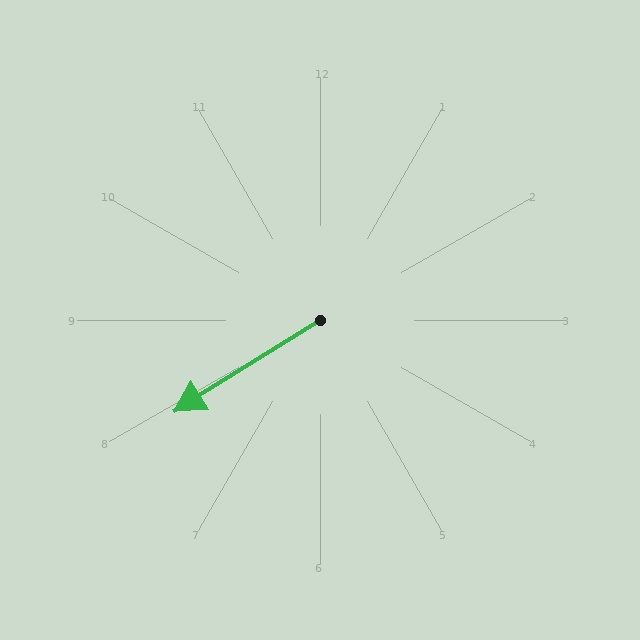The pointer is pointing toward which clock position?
Roughly 8 o'clock.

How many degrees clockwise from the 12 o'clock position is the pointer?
Approximately 238 degrees.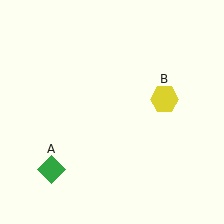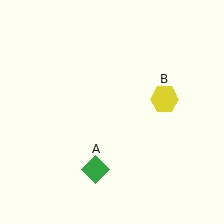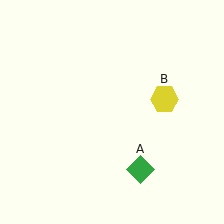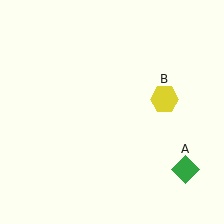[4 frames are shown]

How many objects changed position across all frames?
1 object changed position: green diamond (object A).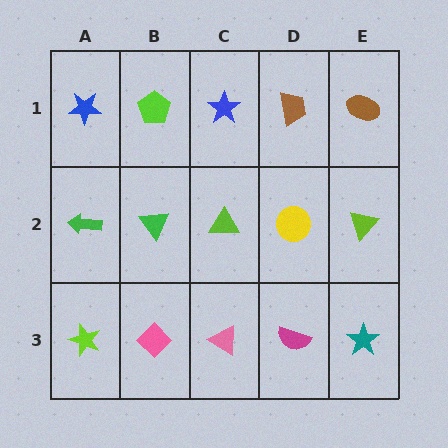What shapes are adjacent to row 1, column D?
A yellow circle (row 2, column D), a blue star (row 1, column C), a brown ellipse (row 1, column E).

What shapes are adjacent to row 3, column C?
A lime triangle (row 2, column C), a pink diamond (row 3, column B), a magenta semicircle (row 3, column D).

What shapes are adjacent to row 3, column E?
A lime triangle (row 2, column E), a magenta semicircle (row 3, column D).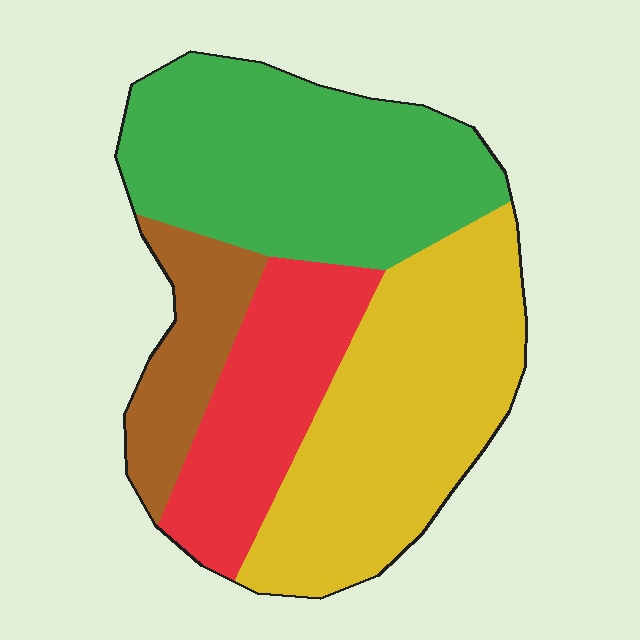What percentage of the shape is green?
Green covers roughly 35% of the shape.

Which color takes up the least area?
Brown, at roughly 10%.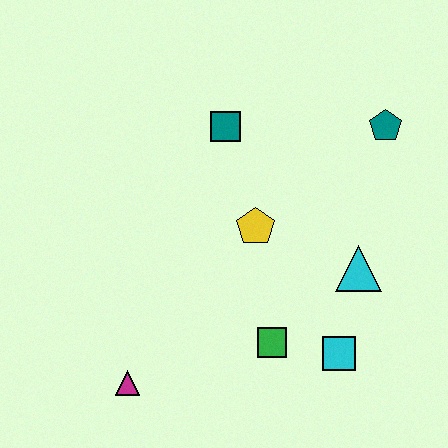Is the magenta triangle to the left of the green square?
Yes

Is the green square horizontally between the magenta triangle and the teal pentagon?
Yes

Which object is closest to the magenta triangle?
The green square is closest to the magenta triangle.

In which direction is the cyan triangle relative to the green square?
The cyan triangle is to the right of the green square.